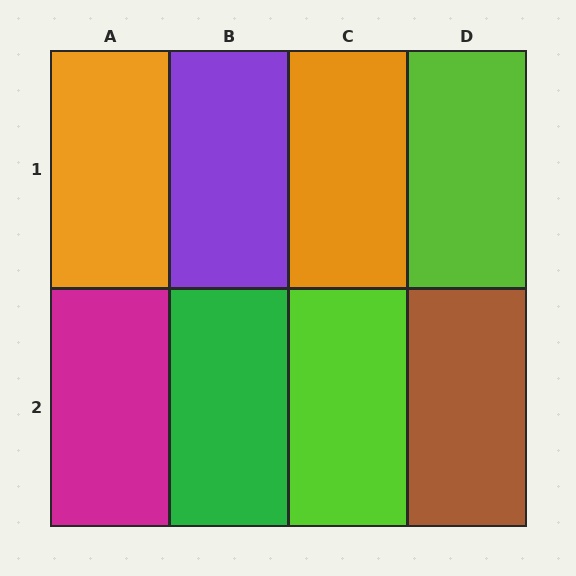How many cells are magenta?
1 cell is magenta.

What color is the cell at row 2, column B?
Green.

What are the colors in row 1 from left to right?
Orange, purple, orange, lime.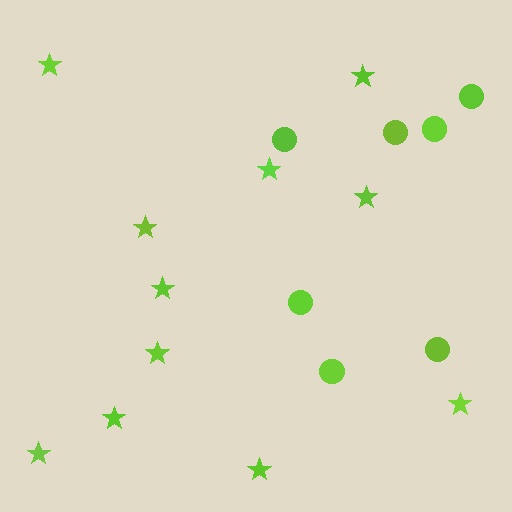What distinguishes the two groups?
There are 2 groups: one group of circles (7) and one group of stars (11).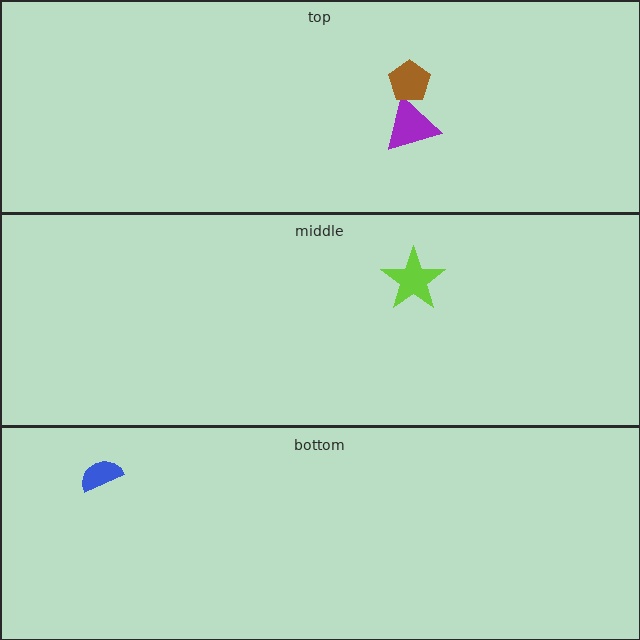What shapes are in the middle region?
The lime star.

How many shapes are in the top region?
2.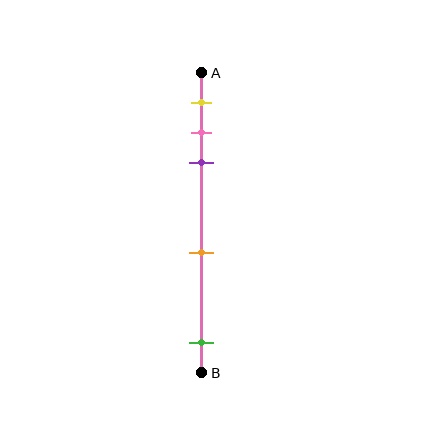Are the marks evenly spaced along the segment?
No, the marks are not evenly spaced.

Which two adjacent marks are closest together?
The pink and purple marks are the closest adjacent pair.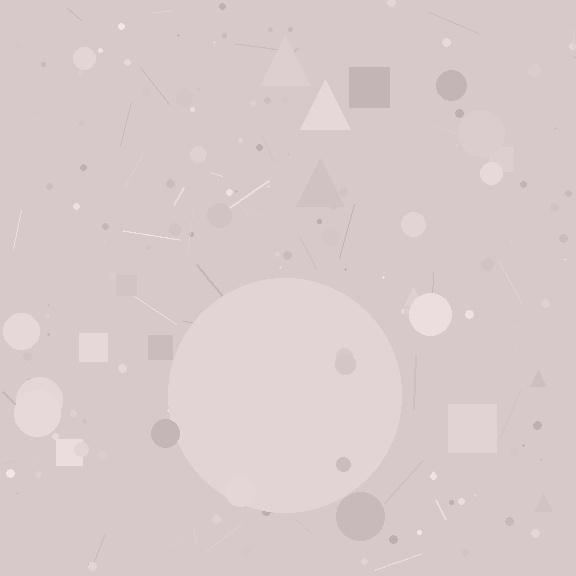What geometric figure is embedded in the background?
A circle is embedded in the background.